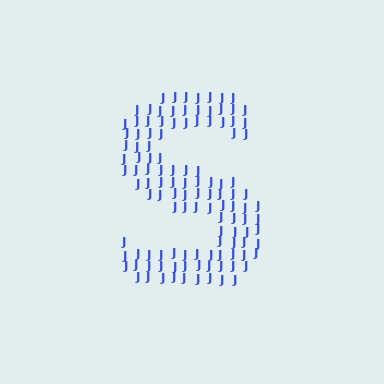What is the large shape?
The large shape is the letter S.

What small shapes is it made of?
It is made of small letter J's.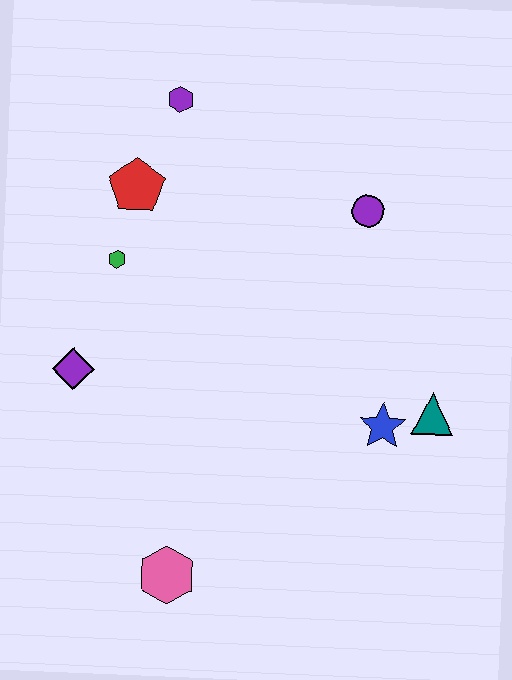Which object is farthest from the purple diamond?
The teal triangle is farthest from the purple diamond.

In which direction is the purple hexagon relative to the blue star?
The purple hexagon is above the blue star.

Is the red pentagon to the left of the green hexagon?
No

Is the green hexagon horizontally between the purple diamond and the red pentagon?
Yes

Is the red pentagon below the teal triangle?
No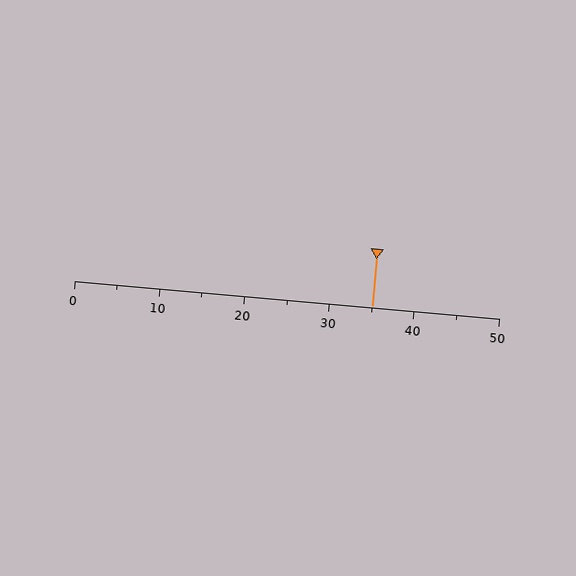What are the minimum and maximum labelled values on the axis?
The axis runs from 0 to 50.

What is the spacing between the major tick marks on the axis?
The major ticks are spaced 10 apart.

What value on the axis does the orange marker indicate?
The marker indicates approximately 35.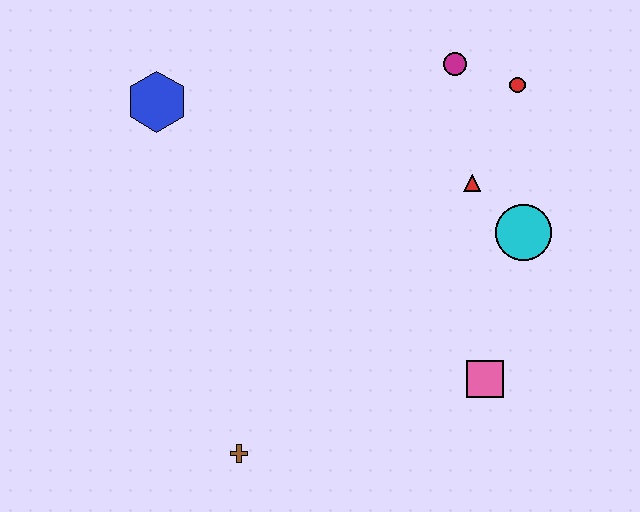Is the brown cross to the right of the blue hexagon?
Yes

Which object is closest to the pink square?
The cyan circle is closest to the pink square.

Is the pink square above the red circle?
No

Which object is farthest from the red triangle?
The brown cross is farthest from the red triangle.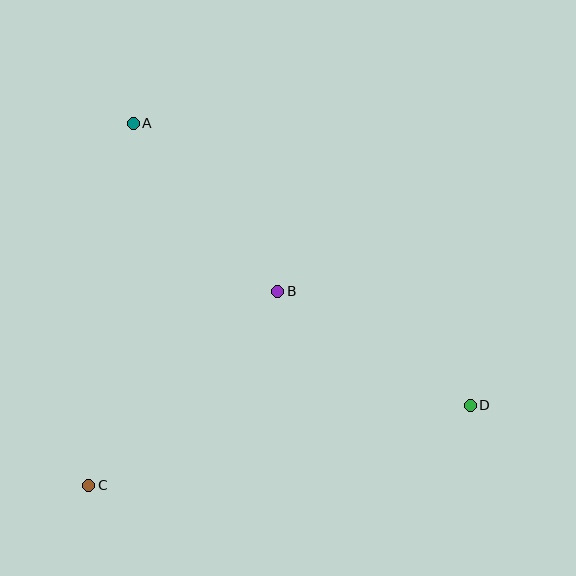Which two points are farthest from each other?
Points A and D are farthest from each other.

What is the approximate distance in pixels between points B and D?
The distance between B and D is approximately 224 pixels.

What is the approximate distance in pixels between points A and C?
The distance between A and C is approximately 365 pixels.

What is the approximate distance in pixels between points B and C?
The distance between B and C is approximately 271 pixels.